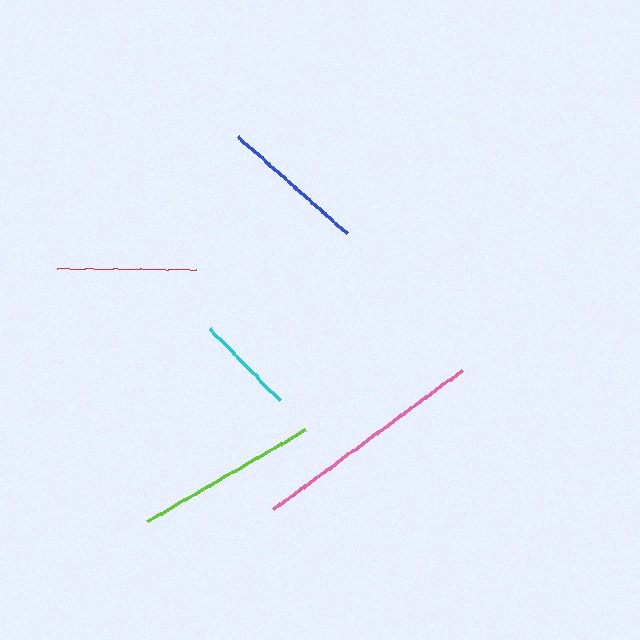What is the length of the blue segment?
The blue segment is approximately 146 pixels long.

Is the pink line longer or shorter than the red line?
The pink line is longer than the red line.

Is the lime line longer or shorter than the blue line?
The lime line is longer than the blue line.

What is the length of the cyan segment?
The cyan segment is approximately 101 pixels long.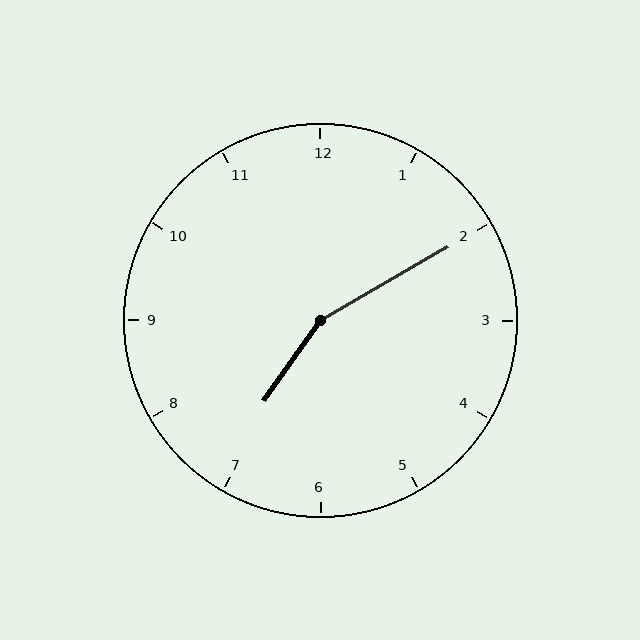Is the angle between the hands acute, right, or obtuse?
It is obtuse.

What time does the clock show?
7:10.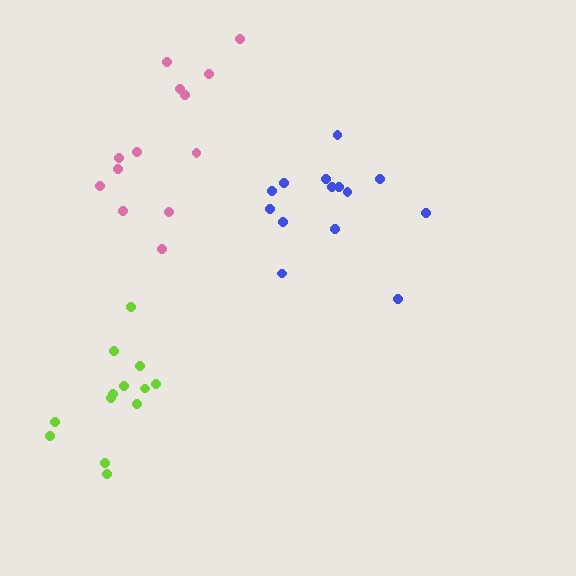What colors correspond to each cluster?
The clusters are colored: blue, lime, pink.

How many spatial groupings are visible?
There are 3 spatial groupings.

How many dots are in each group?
Group 1: 14 dots, Group 2: 13 dots, Group 3: 13 dots (40 total).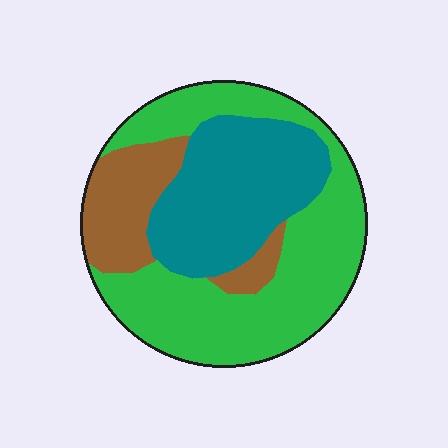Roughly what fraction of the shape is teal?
Teal covers 31% of the shape.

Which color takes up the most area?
Green, at roughly 50%.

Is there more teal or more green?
Green.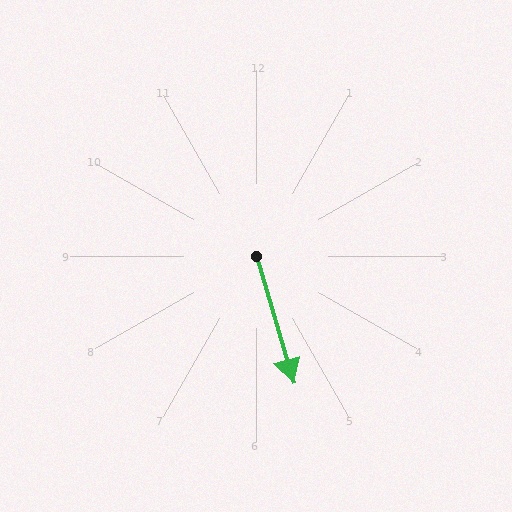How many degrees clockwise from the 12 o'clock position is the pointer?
Approximately 164 degrees.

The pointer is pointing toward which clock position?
Roughly 5 o'clock.